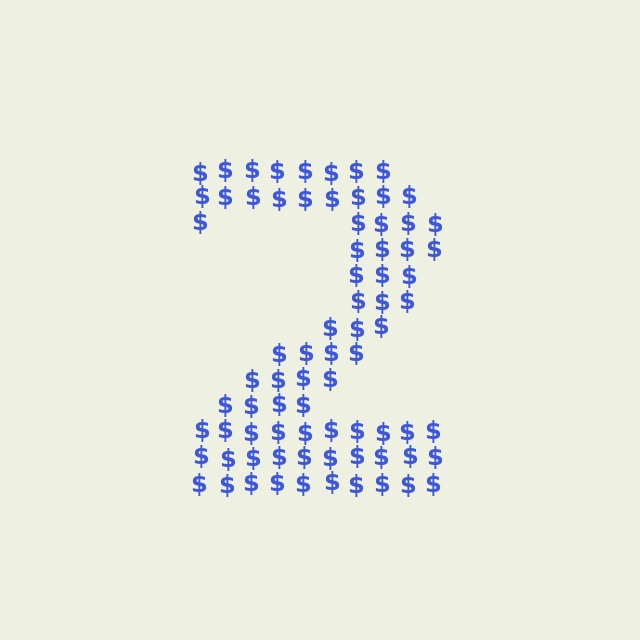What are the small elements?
The small elements are dollar signs.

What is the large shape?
The large shape is the digit 2.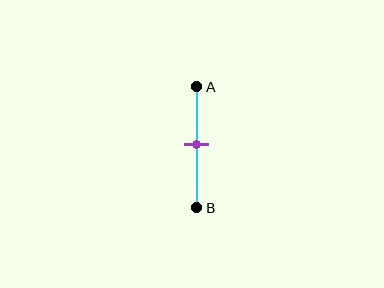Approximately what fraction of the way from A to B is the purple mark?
The purple mark is approximately 45% of the way from A to B.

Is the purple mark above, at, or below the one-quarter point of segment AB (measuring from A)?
The purple mark is below the one-quarter point of segment AB.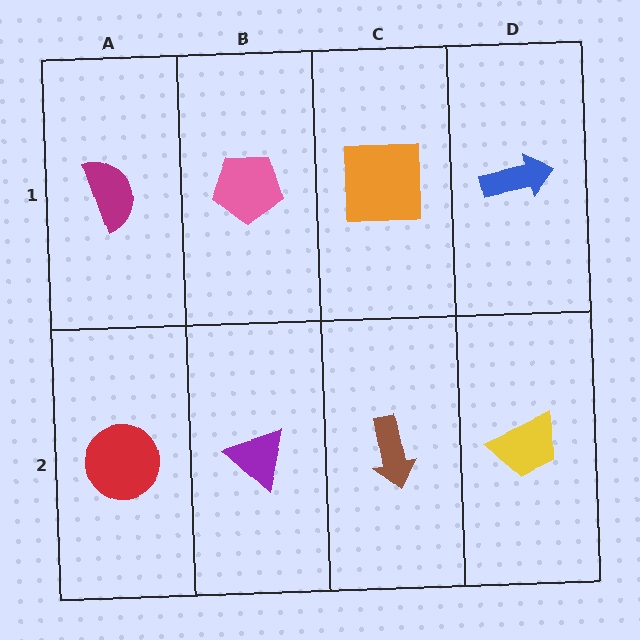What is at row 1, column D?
A blue arrow.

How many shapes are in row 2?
4 shapes.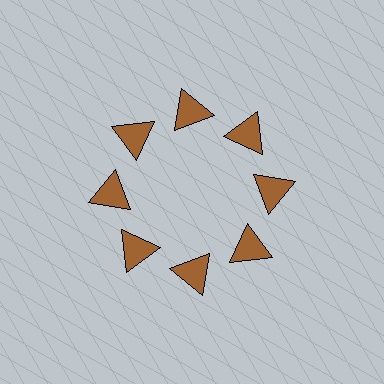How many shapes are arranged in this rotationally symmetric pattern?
There are 8 shapes, arranged in 8 groups of 1.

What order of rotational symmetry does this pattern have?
This pattern has 8-fold rotational symmetry.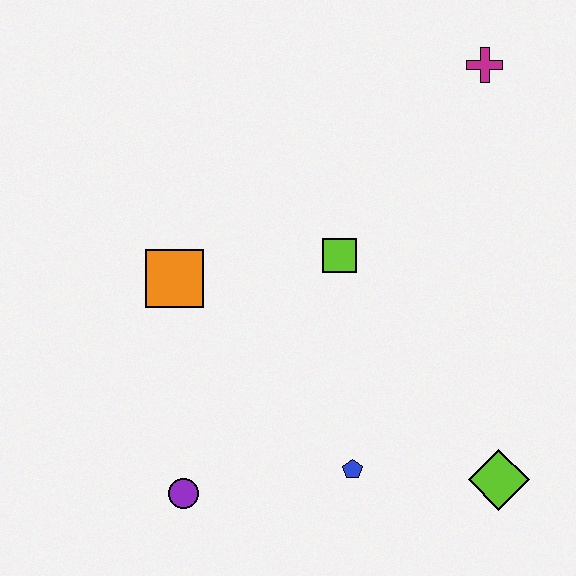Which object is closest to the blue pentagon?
The lime diamond is closest to the blue pentagon.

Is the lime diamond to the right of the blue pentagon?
Yes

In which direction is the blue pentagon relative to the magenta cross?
The blue pentagon is below the magenta cross.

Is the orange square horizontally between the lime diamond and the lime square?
No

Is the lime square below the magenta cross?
Yes